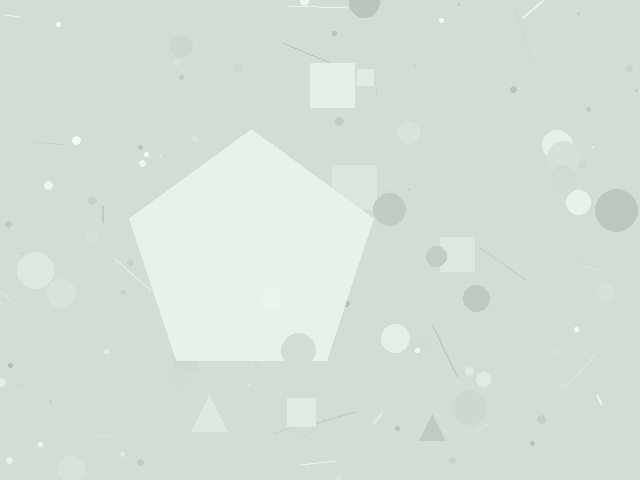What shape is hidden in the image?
A pentagon is hidden in the image.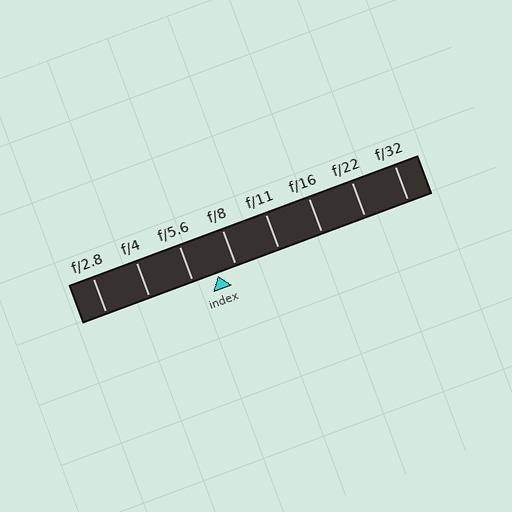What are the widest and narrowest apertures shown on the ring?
The widest aperture shown is f/2.8 and the narrowest is f/32.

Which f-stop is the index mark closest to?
The index mark is closest to f/8.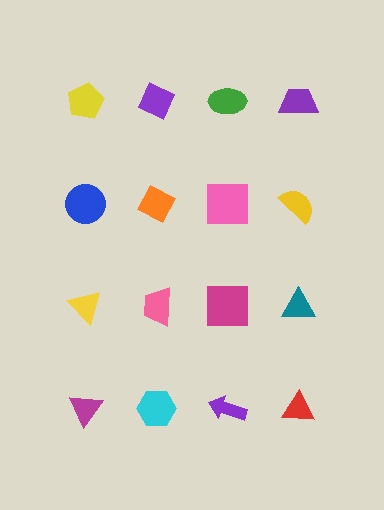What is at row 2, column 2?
An orange diamond.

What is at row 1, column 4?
A purple trapezoid.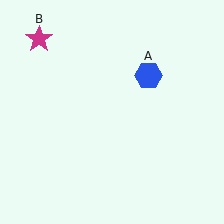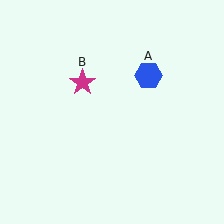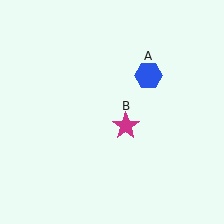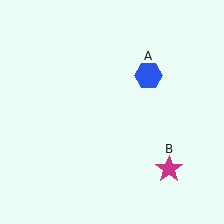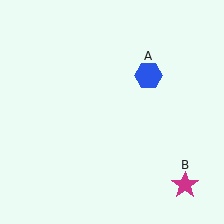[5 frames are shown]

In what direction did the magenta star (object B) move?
The magenta star (object B) moved down and to the right.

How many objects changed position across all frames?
1 object changed position: magenta star (object B).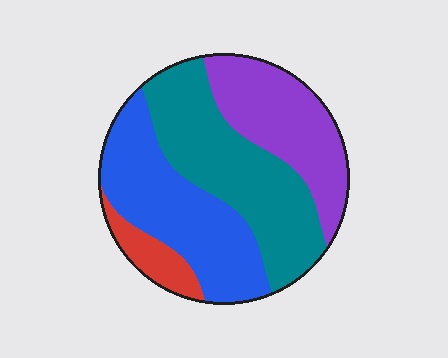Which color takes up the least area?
Red, at roughly 10%.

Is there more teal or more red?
Teal.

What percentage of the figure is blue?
Blue covers roughly 30% of the figure.